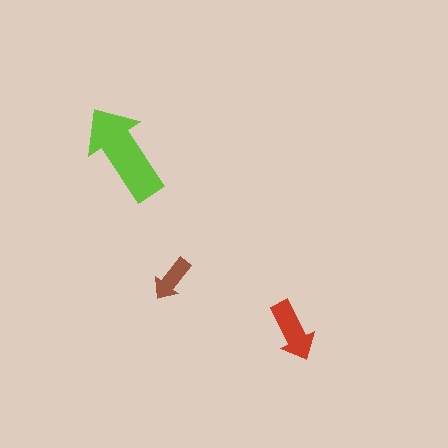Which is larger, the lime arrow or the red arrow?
The lime one.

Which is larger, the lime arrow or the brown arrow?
The lime one.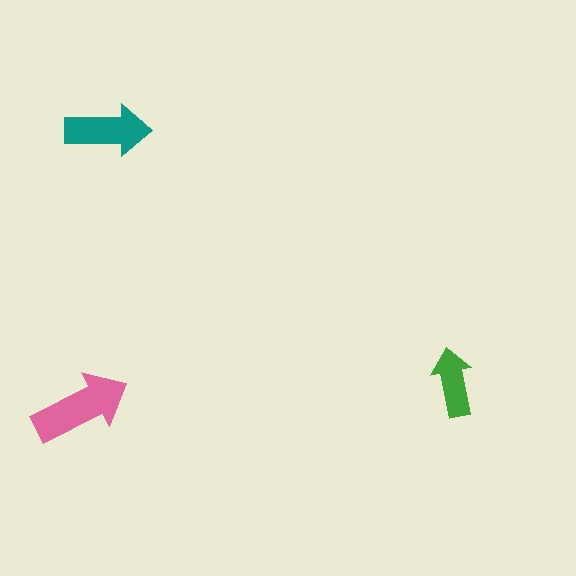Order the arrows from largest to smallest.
the pink one, the teal one, the green one.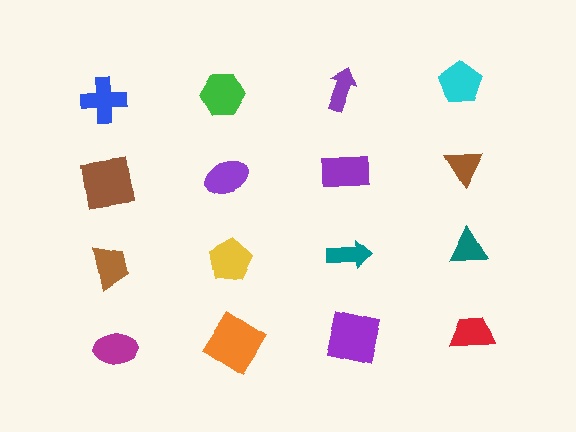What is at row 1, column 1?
A blue cross.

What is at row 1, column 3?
A purple arrow.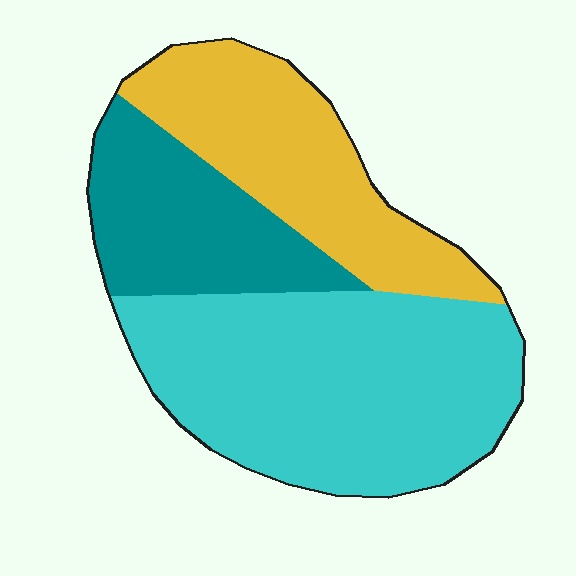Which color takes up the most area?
Cyan, at roughly 50%.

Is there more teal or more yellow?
Yellow.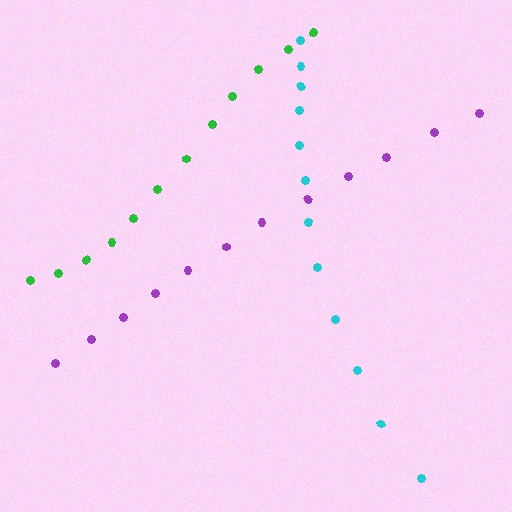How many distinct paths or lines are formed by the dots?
There are 3 distinct paths.